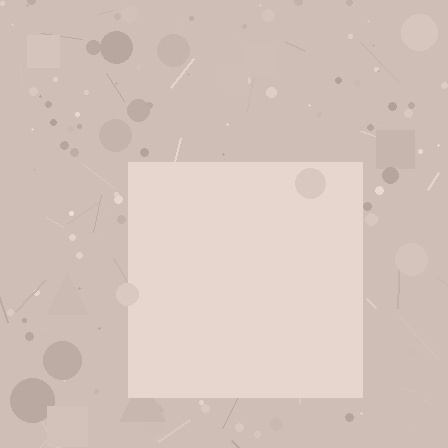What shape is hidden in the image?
A square is hidden in the image.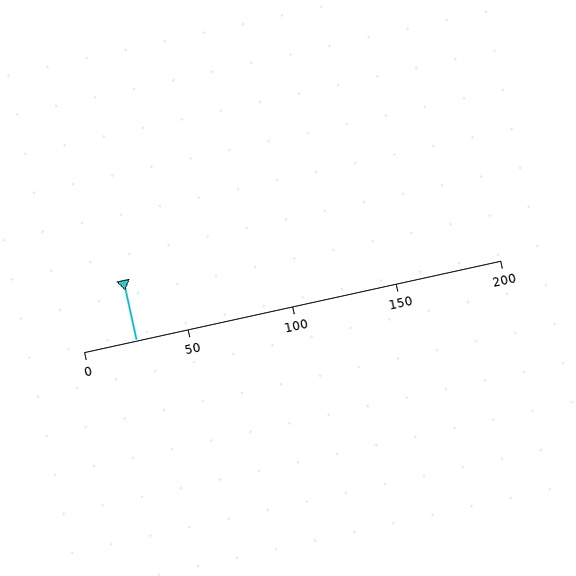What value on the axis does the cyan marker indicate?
The marker indicates approximately 25.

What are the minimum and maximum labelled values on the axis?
The axis runs from 0 to 200.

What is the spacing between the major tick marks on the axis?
The major ticks are spaced 50 apart.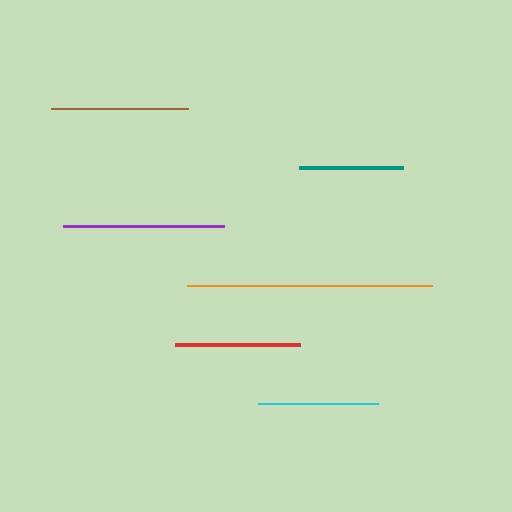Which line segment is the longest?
The orange line is the longest at approximately 245 pixels.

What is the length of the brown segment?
The brown segment is approximately 137 pixels long.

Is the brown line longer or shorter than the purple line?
The purple line is longer than the brown line.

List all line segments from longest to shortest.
From longest to shortest: orange, purple, brown, red, cyan, teal.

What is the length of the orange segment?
The orange segment is approximately 245 pixels long.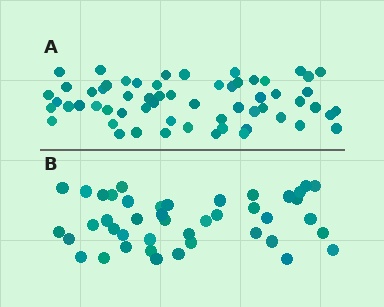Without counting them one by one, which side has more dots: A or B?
Region A (the top region) has more dots.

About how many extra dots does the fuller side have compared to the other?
Region A has approximately 15 more dots than region B.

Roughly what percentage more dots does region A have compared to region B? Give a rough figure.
About 40% more.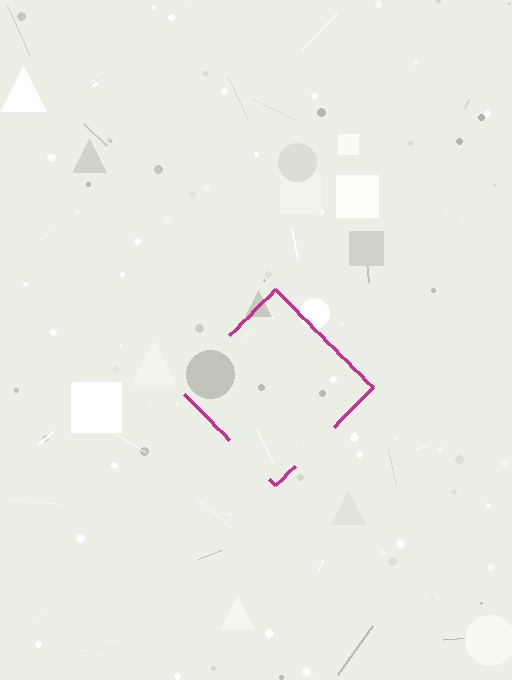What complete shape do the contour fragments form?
The contour fragments form a diamond.